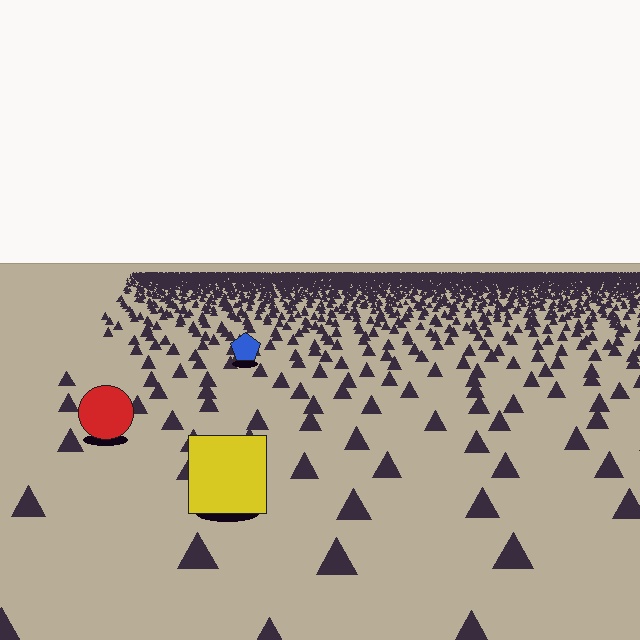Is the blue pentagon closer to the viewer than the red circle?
No. The red circle is closer — you can tell from the texture gradient: the ground texture is coarser near it.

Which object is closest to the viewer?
The yellow square is closest. The texture marks near it are larger and more spread out.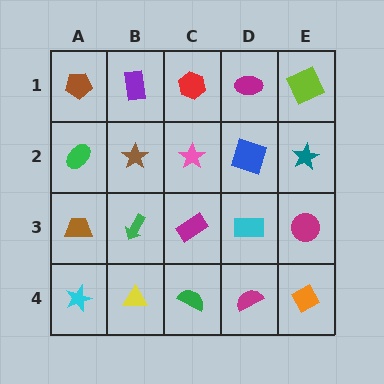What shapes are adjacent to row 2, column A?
A brown pentagon (row 1, column A), a brown trapezoid (row 3, column A), a brown star (row 2, column B).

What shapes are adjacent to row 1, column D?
A blue square (row 2, column D), a red hexagon (row 1, column C), a lime square (row 1, column E).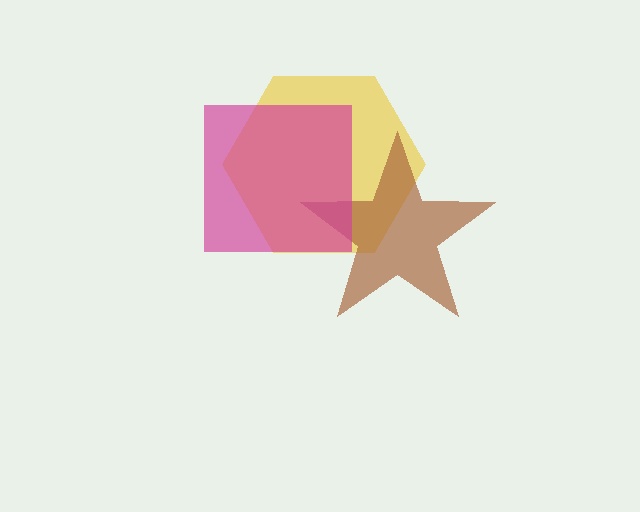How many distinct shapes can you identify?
There are 3 distinct shapes: a yellow hexagon, a brown star, a magenta square.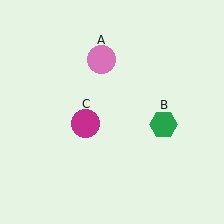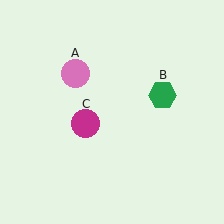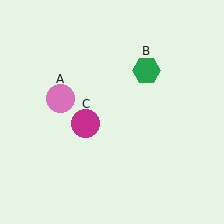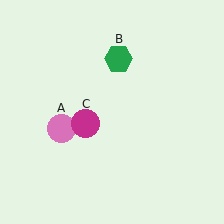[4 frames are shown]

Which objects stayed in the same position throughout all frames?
Magenta circle (object C) remained stationary.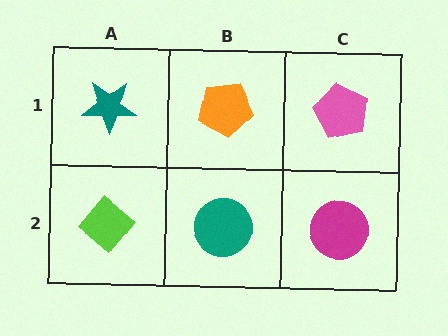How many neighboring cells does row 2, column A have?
2.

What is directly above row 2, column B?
An orange pentagon.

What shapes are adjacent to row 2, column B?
An orange pentagon (row 1, column B), a lime diamond (row 2, column A), a magenta circle (row 2, column C).